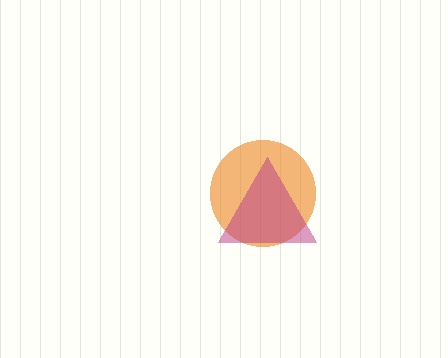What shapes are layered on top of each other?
The layered shapes are: an orange circle, a magenta triangle.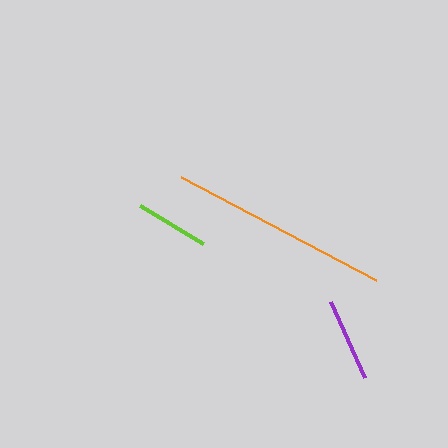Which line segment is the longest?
The orange line is the longest at approximately 221 pixels.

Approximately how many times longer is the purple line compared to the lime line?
The purple line is approximately 1.1 times the length of the lime line.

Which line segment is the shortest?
The lime line is the shortest at approximately 74 pixels.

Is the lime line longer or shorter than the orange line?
The orange line is longer than the lime line.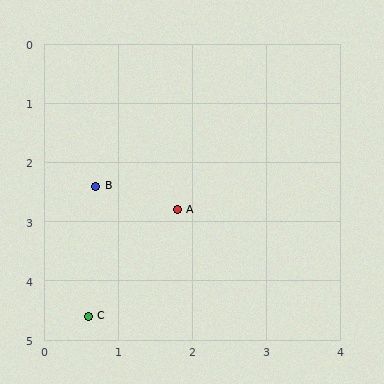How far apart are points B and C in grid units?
Points B and C are about 2.2 grid units apart.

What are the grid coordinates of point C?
Point C is at approximately (0.6, 4.6).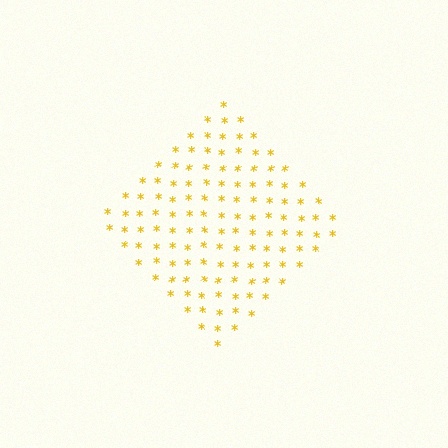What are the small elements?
The small elements are asterisks.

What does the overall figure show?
The overall figure shows a diamond.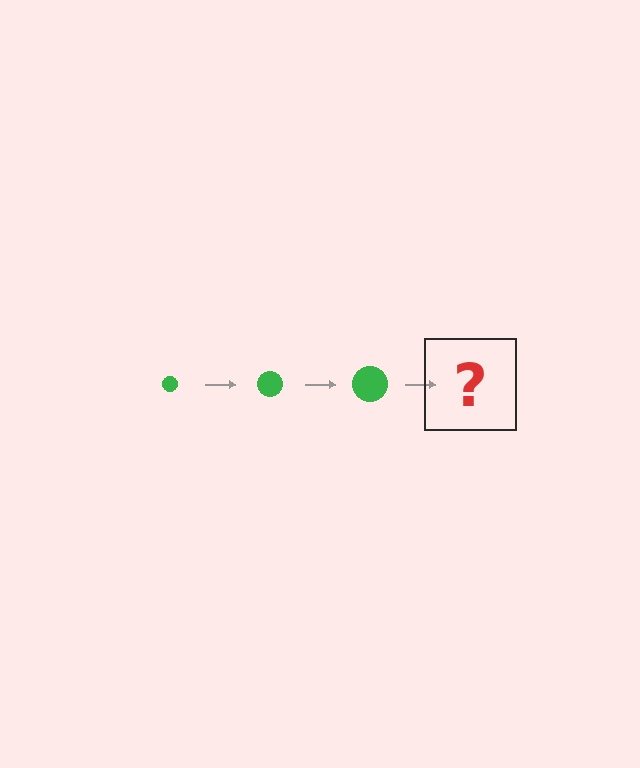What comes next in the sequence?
The next element should be a green circle, larger than the previous one.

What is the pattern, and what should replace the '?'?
The pattern is that the circle gets progressively larger each step. The '?' should be a green circle, larger than the previous one.